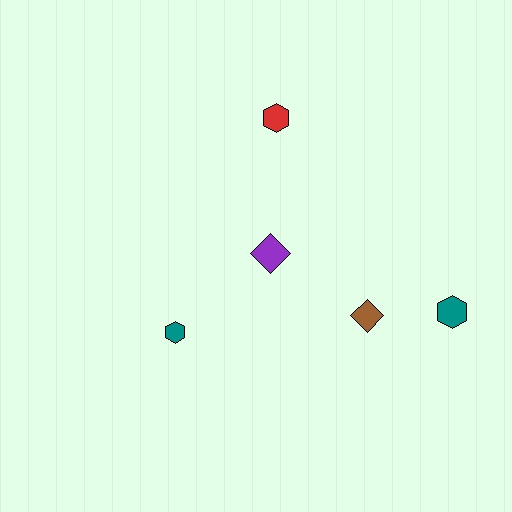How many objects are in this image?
There are 5 objects.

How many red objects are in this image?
There is 1 red object.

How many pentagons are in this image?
There are no pentagons.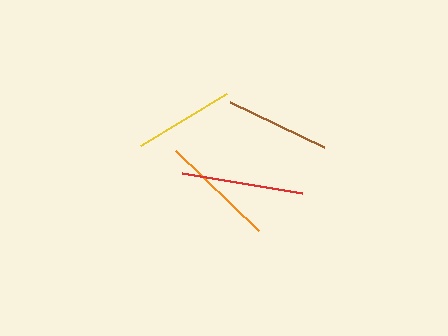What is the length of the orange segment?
The orange segment is approximately 116 pixels long.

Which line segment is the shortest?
The yellow line is the shortest at approximately 101 pixels.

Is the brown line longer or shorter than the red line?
The red line is longer than the brown line.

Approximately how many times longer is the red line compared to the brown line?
The red line is approximately 1.2 times the length of the brown line.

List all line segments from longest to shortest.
From longest to shortest: red, orange, brown, yellow.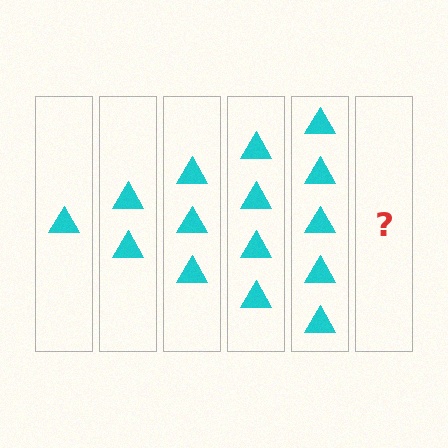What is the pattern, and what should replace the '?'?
The pattern is that each step adds one more triangle. The '?' should be 6 triangles.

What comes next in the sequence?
The next element should be 6 triangles.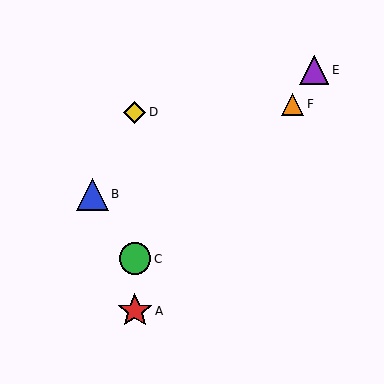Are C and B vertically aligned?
No, C is at x≈135 and B is at x≈93.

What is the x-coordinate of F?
Object F is at x≈293.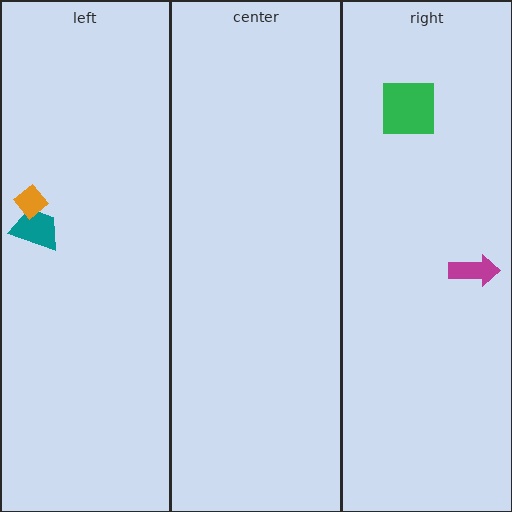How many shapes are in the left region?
2.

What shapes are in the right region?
The magenta arrow, the green square.